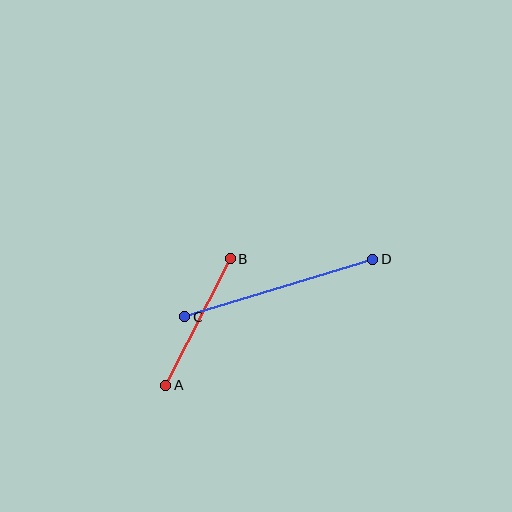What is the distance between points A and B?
The distance is approximately 142 pixels.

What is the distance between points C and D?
The distance is approximately 196 pixels.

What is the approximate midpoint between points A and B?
The midpoint is at approximately (198, 322) pixels.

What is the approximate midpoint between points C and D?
The midpoint is at approximately (279, 288) pixels.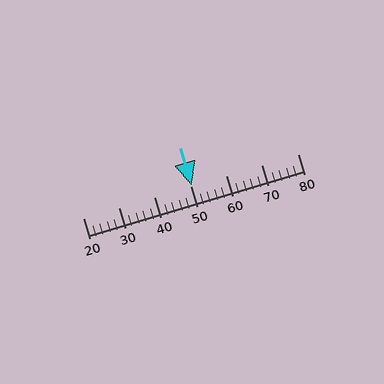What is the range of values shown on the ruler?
The ruler shows values from 20 to 80.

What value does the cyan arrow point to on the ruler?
The cyan arrow points to approximately 50.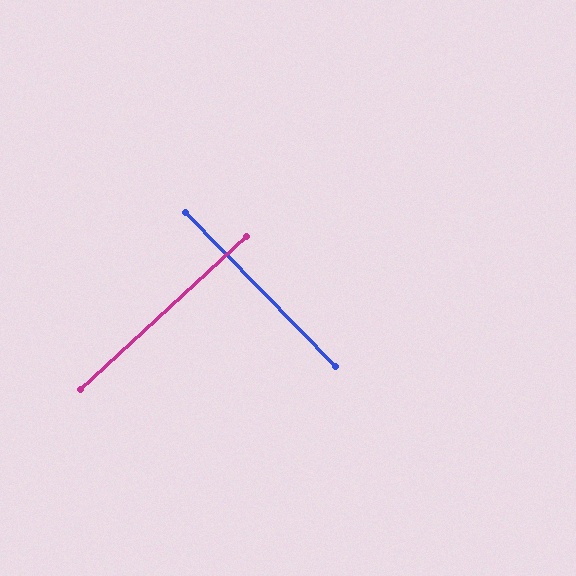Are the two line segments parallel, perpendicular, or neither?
Perpendicular — they meet at approximately 88°.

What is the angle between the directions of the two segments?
Approximately 88 degrees.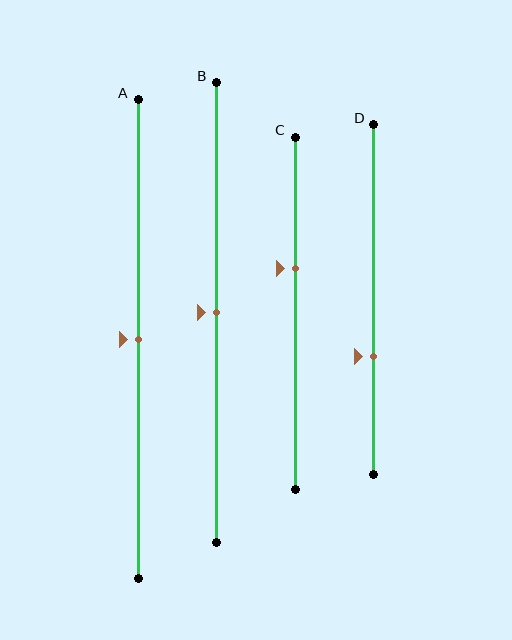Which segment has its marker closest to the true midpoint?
Segment A has its marker closest to the true midpoint.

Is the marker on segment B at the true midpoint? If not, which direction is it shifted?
Yes, the marker on segment B is at the true midpoint.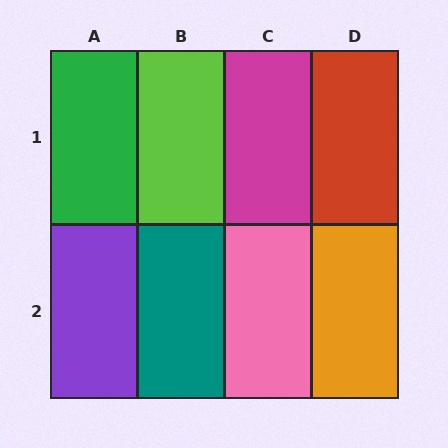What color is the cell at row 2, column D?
Orange.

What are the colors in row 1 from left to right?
Green, lime, magenta, red.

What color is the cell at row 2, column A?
Purple.